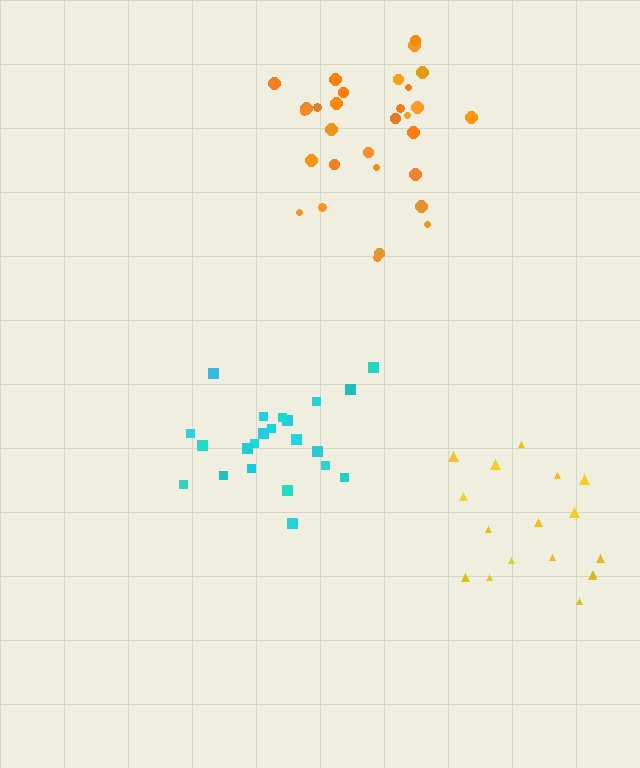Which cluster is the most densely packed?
Orange.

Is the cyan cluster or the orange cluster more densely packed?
Orange.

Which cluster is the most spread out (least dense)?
Yellow.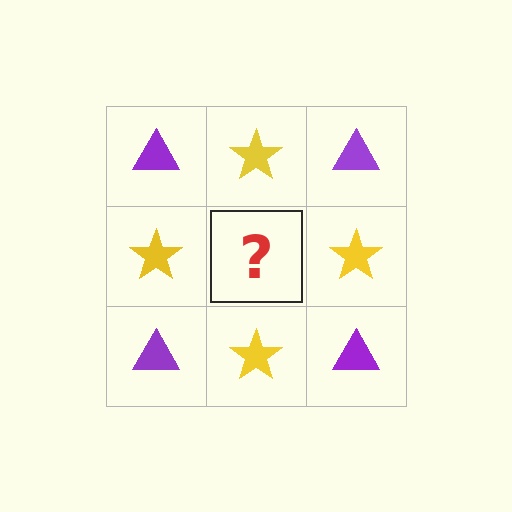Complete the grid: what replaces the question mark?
The question mark should be replaced with a purple triangle.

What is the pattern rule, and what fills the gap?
The rule is that it alternates purple triangle and yellow star in a checkerboard pattern. The gap should be filled with a purple triangle.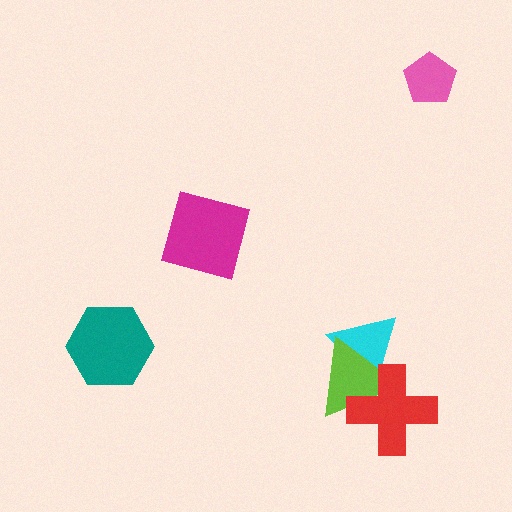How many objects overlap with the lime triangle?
2 objects overlap with the lime triangle.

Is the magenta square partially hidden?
No, no other shape covers it.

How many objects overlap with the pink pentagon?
0 objects overlap with the pink pentagon.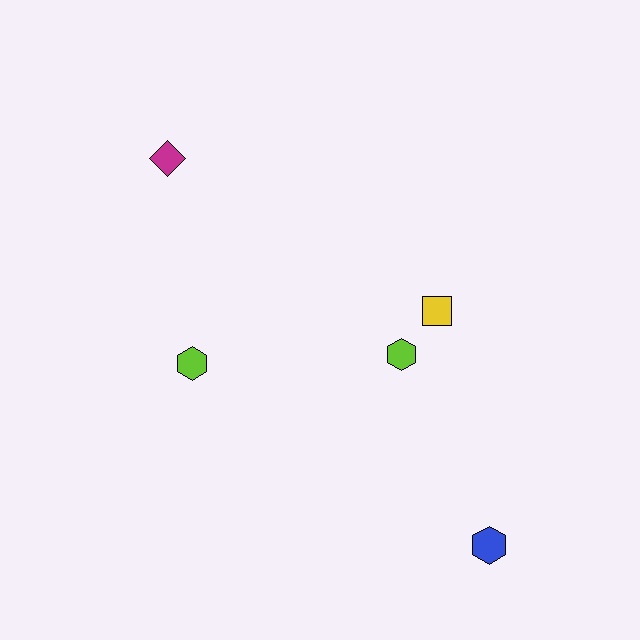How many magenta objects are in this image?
There is 1 magenta object.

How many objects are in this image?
There are 5 objects.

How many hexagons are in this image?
There are 3 hexagons.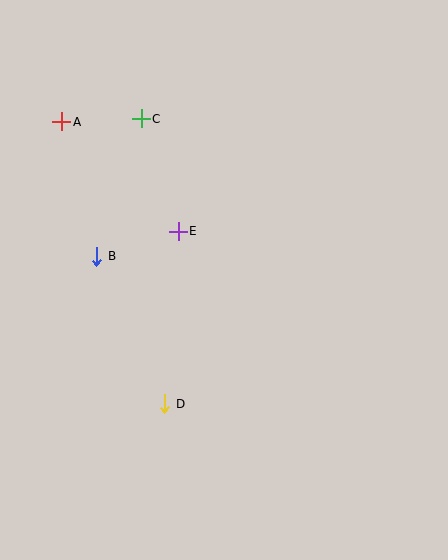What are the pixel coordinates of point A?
Point A is at (62, 122).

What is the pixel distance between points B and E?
The distance between B and E is 85 pixels.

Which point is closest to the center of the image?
Point E at (178, 231) is closest to the center.